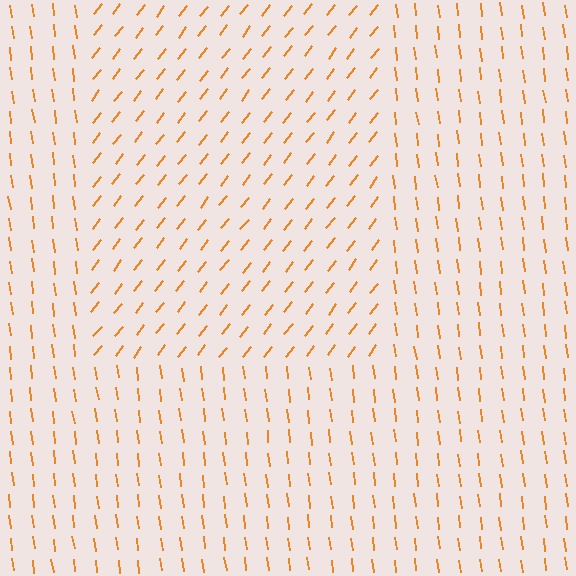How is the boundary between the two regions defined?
The boundary is defined purely by a change in line orientation (approximately 45 degrees difference). All lines are the same color and thickness.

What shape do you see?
I see a rectangle.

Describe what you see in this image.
The image is filled with small orange line segments. A rectangle region in the image has lines oriented differently from the surrounding lines, creating a visible texture boundary.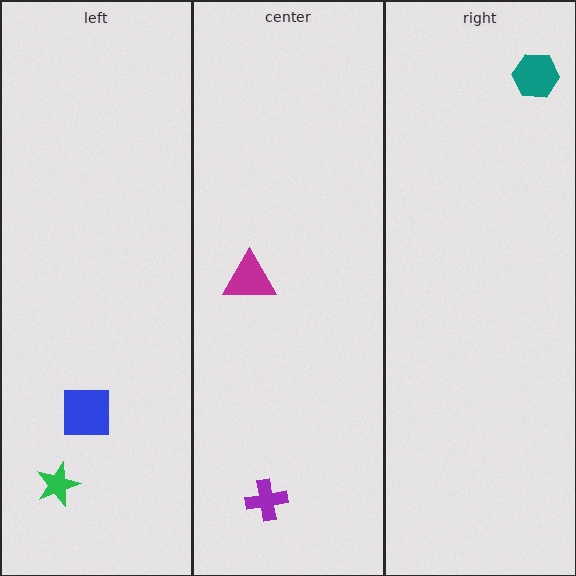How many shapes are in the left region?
2.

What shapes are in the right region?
The teal hexagon.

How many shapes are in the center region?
2.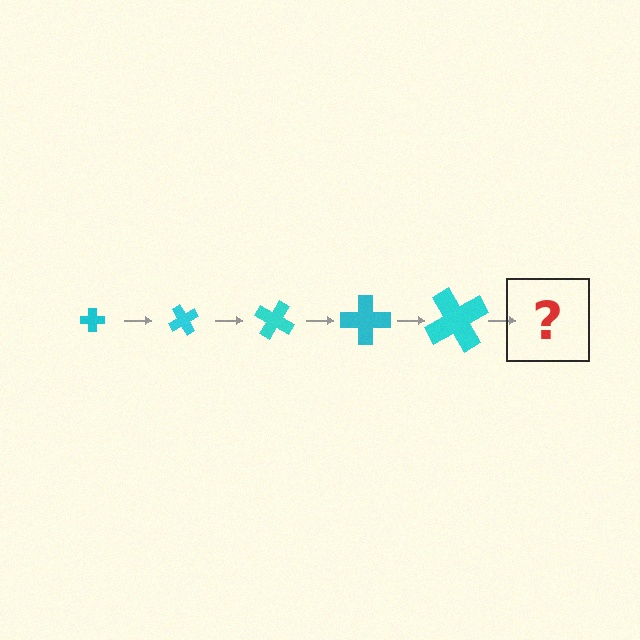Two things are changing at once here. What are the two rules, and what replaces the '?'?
The two rules are that the cross grows larger each step and it rotates 60 degrees each step. The '?' should be a cross, larger than the previous one and rotated 300 degrees from the start.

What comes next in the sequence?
The next element should be a cross, larger than the previous one and rotated 300 degrees from the start.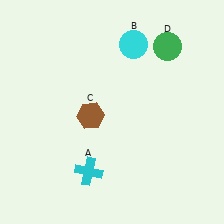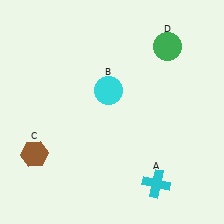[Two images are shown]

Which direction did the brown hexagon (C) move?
The brown hexagon (C) moved left.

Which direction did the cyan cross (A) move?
The cyan cross (A) moved right.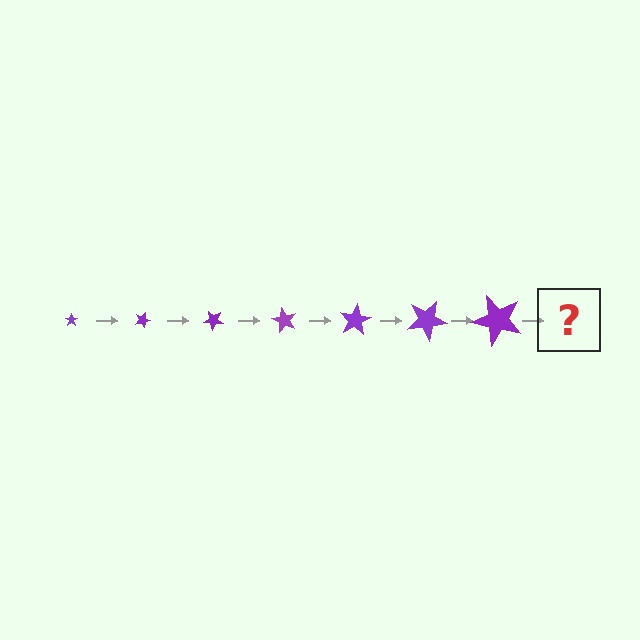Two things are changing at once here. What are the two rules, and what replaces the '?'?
The two rules are that the star grows larger each step and it rotates 20 degrees each step. The '?' should be a star, larger than the previous one and rotated 140 degrees from the start.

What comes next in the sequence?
The next element should be a star, larger than the previous one and rotated 140 degrees from the start.